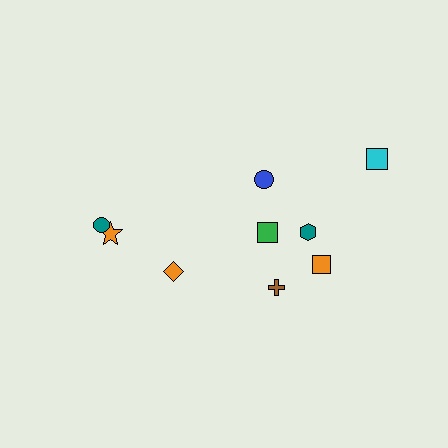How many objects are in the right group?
There are 6 objects.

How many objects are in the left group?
There are 3 objects.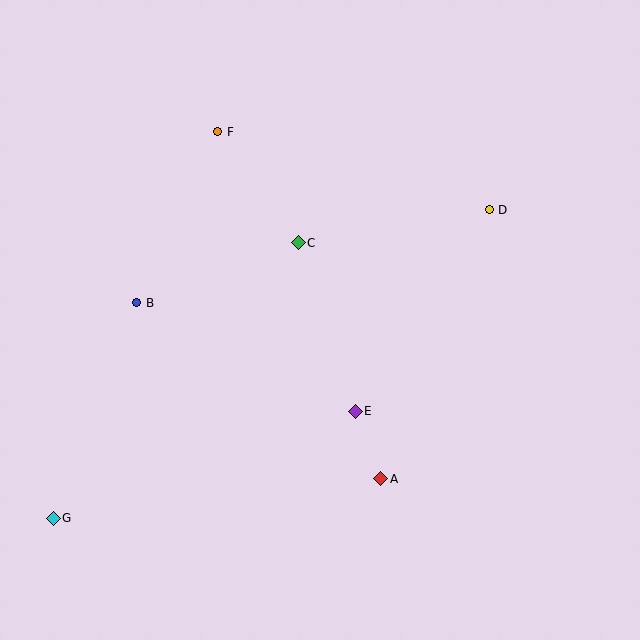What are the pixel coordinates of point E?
Point E is at (355, 411).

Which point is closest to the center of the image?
Point C at (298, 243) is closest to the center.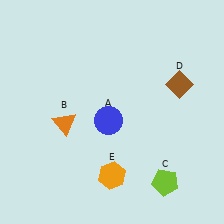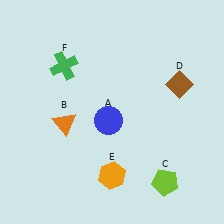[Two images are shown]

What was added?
A green cross (F) was added in Image 2.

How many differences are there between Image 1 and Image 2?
There is 1 difference between the two images.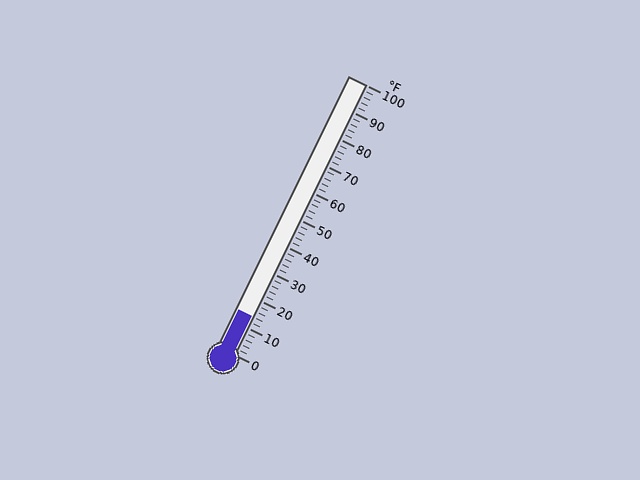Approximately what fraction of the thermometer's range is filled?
The thermometer is filled to approximately 15% of its range.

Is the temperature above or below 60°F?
The temperature is below 60°F.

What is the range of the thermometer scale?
The thermometer scale ranges from 0°F to 100°F.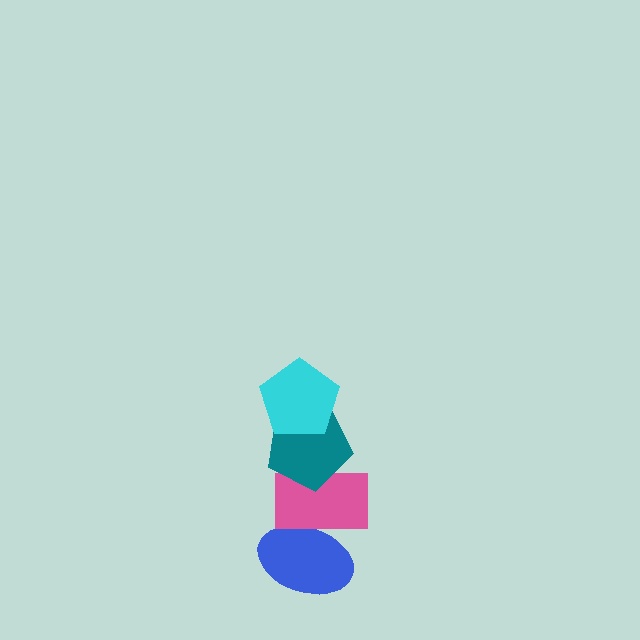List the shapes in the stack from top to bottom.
From top to bottom: the cyan pentagon, the teal pentagon, the pink rectangle, the blue ellipse.